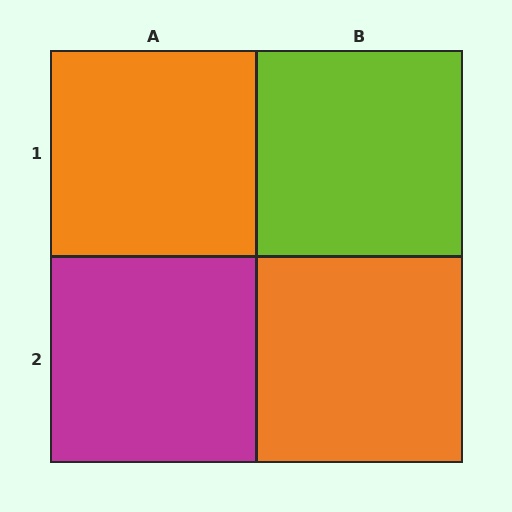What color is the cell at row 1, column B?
Lime.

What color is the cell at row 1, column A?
Orange.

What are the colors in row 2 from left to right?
Magenta, orange.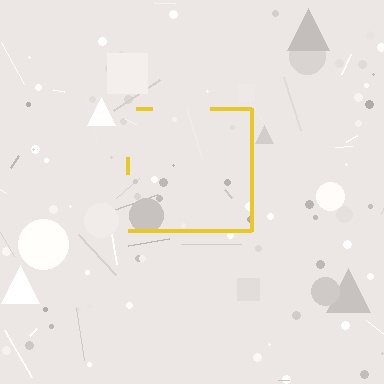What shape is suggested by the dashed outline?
The dashed outline suggests a square.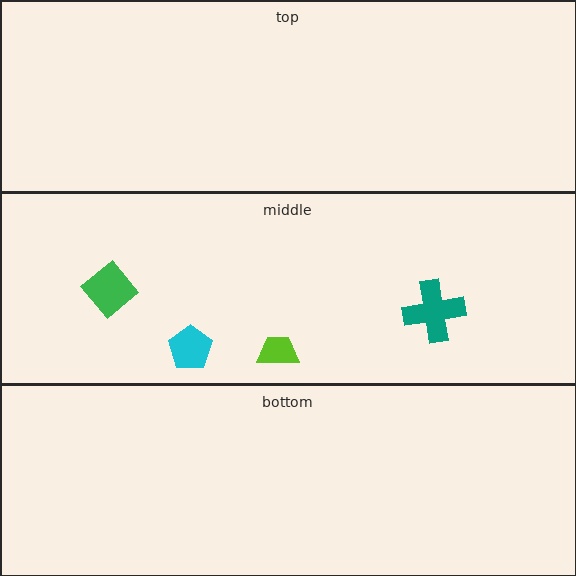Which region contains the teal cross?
The middle region.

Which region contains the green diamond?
The middle region.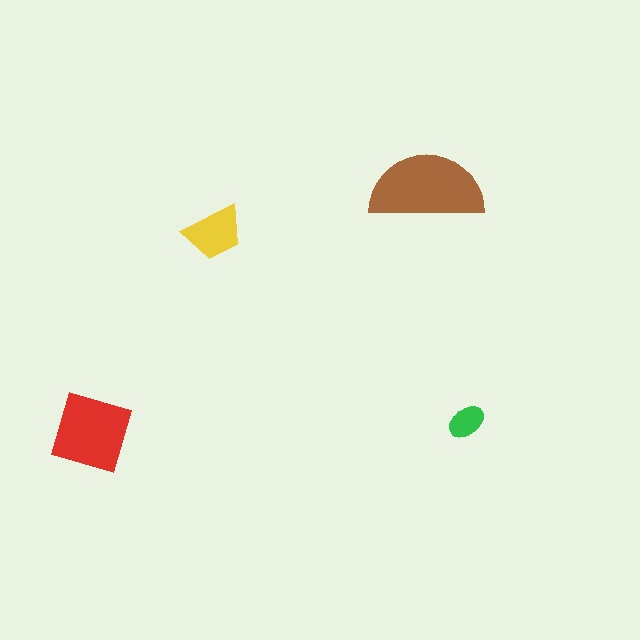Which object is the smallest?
The green ellipse.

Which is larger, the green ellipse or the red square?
The red square.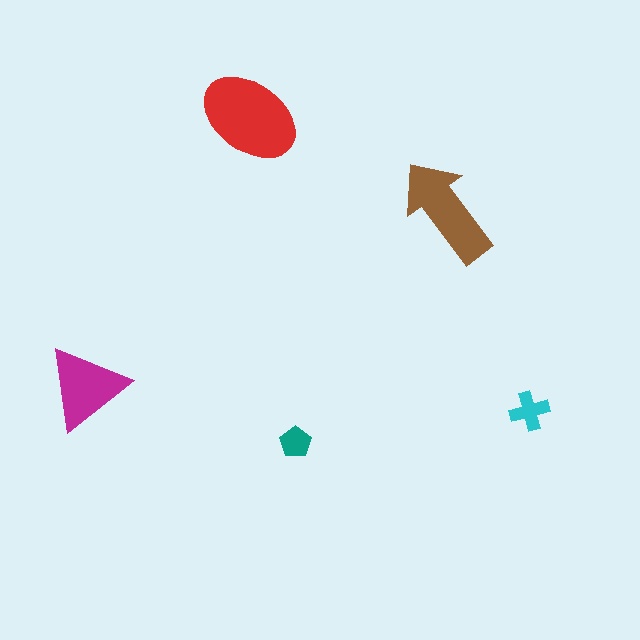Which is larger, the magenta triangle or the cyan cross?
The magenta triangle.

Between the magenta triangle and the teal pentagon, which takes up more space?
The magenta triangle.